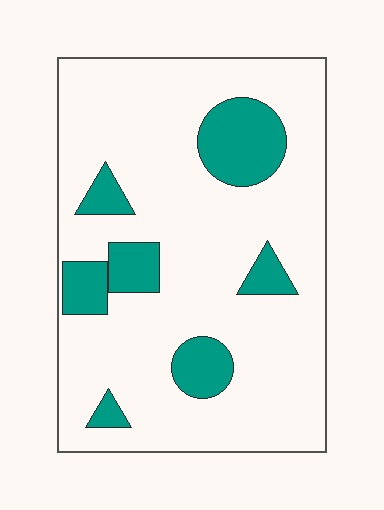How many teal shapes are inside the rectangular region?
7.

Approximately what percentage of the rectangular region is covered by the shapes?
Approximately 20%.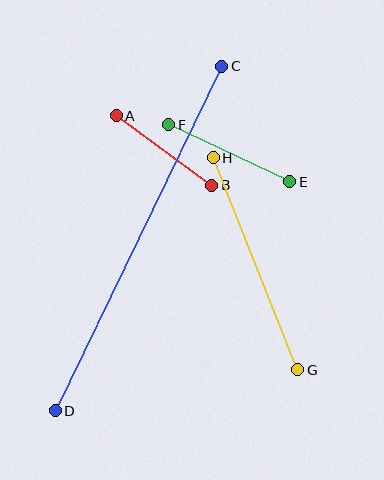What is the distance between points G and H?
The distance is approximately 228 pixels.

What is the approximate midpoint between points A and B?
The midpoint is at approximately (164, 150) pixels.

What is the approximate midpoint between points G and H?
The midpoint is at approximately (256, 264) pixels.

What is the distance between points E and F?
The distance is approximately 134 pixels.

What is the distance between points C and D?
The distance is approximately 383 pixels.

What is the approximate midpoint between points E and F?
The midpoint is at approximately (229, 153) pixels.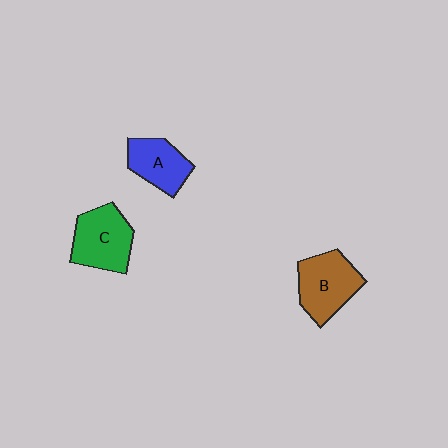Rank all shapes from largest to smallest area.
From largest to smallest: C (green), B (brown), A (blue).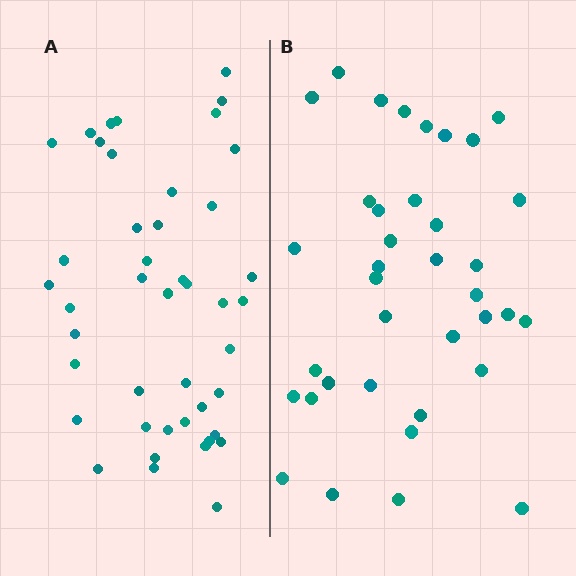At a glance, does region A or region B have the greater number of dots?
Region A (the left region) has more dots.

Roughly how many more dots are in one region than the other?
Region A has roughly 8 or so more dots than region B.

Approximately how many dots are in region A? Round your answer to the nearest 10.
About 40 dots. (The exact count is 44, which rounds to 40.)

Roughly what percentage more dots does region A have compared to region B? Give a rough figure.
About 20% more.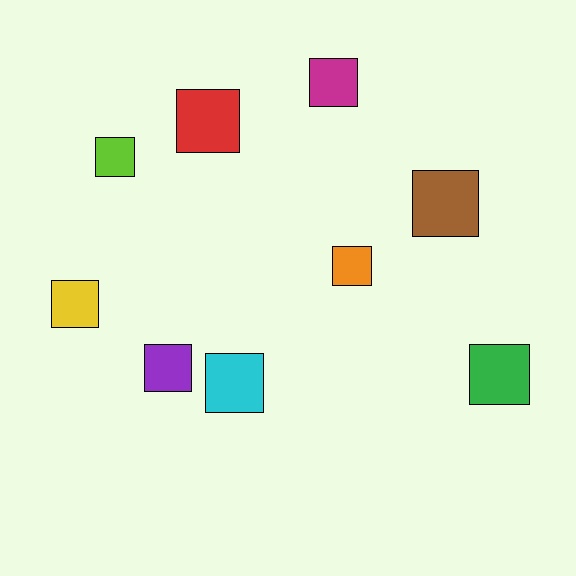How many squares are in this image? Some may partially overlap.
There are 9 squares.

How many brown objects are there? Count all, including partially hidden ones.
There is 1 brown object.